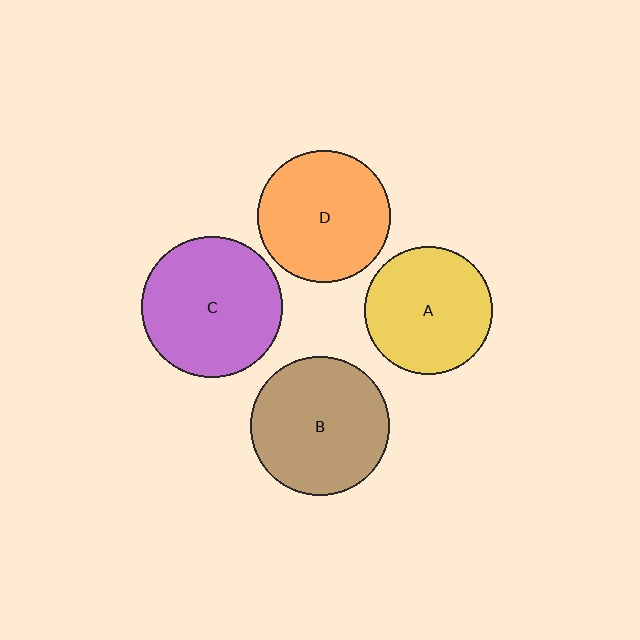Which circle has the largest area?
Circle C (purple).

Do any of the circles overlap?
No, none of the circles overlap.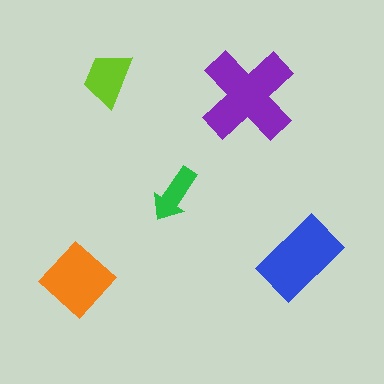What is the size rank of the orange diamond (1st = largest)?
3rd.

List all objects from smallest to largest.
The green arrow, the lime trapezoid, the orange diamond, the blue rectangle, the purple cross.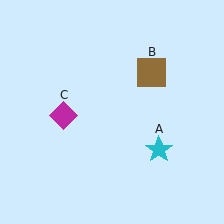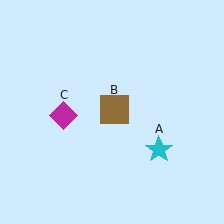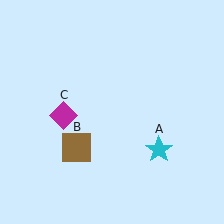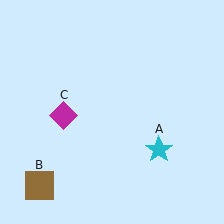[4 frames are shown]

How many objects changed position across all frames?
1 object changed position: brown square (object B).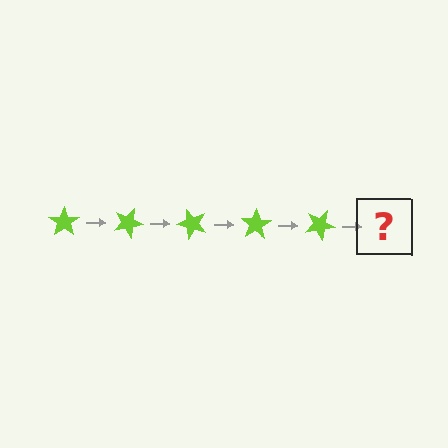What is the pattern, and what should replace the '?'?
The pattern is that the star rotates 25 degrees each step. The '?' should be a lime star rotated 125 degrees.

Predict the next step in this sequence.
The next step is a lime star rotated 125 degrees.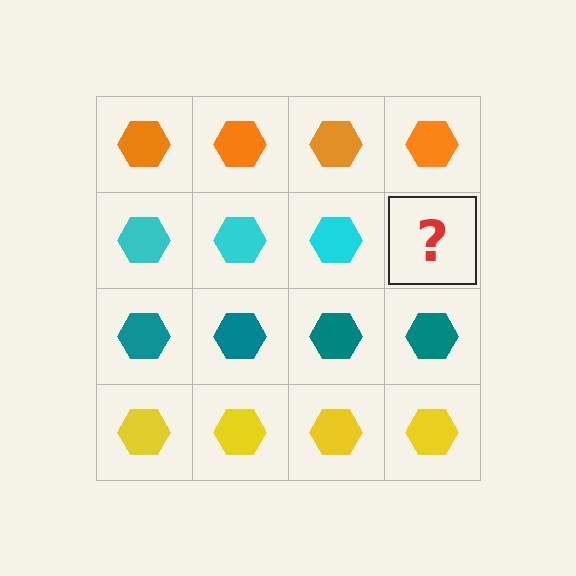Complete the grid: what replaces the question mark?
The question mark should be replaced with a cyan hexagon.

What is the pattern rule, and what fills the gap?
The rule is that each row has a consistent color. The gap should be filled with a cyan hexagon.